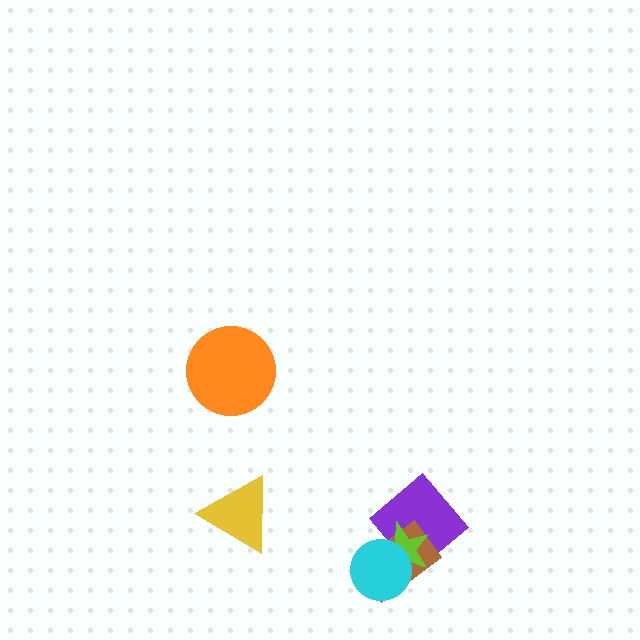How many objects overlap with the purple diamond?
2 objects overlap with the purple diamond.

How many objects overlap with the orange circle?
0 objects overlap with the orange circle.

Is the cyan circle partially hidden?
No, no other shape covers it.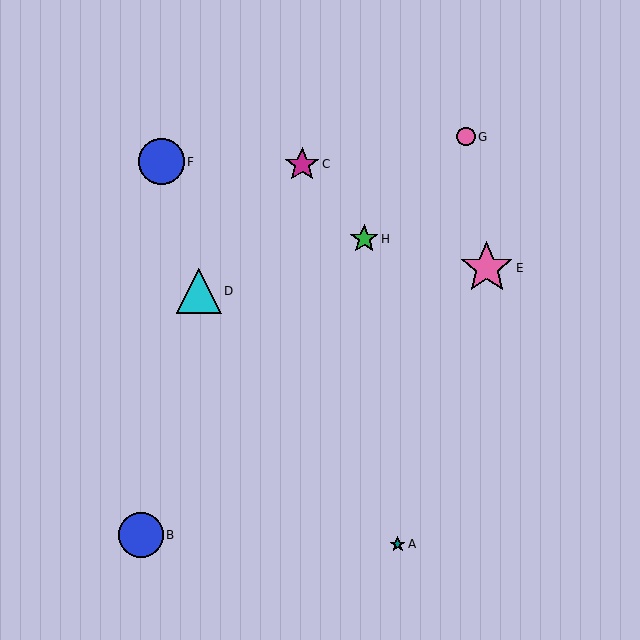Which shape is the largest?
The pink star (labeled E) is the largest.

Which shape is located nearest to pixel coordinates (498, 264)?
The pink star (labeled E) at (487, 268) is nearest to that location.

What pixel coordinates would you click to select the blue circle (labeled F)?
Click at (161, 162) to select the blue circle F.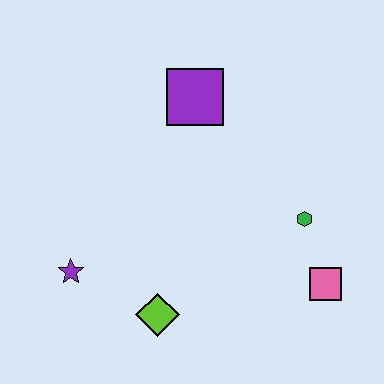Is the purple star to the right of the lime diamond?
No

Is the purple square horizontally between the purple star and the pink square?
Yes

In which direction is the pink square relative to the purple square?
The pink square is below the purple square.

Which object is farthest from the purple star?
The pink square is farthest from the purple star.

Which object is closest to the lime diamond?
The purple star is closest to the lime diamond.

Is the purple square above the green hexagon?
Yes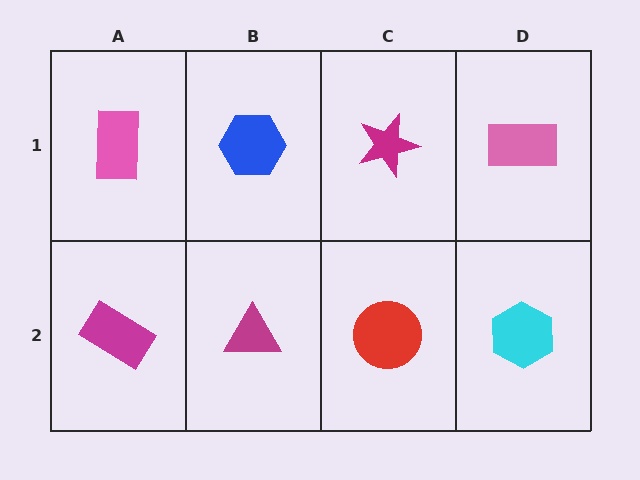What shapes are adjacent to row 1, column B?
A magenta triangle (row 2, column B), a pink rectangle (row 1, column A), a magenta star (row 1, column C).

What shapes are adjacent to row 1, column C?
A red circle (row 2, column C), a blue hexagon (row 1, column B), a pink rectangle (row 1, column D).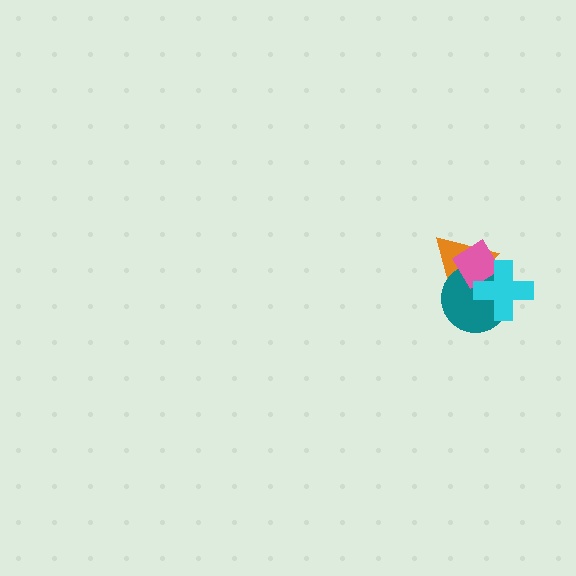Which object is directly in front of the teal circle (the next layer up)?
The pink diamond is directly in front of the teal circle.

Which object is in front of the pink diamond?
The cyan cross is in front of the pink diamond.